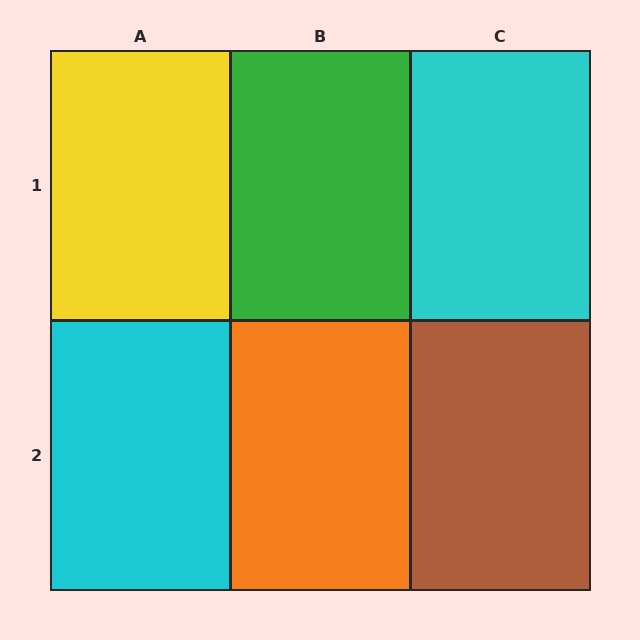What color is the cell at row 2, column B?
Orange.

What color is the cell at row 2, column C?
Brown.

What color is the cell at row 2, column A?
Cyan.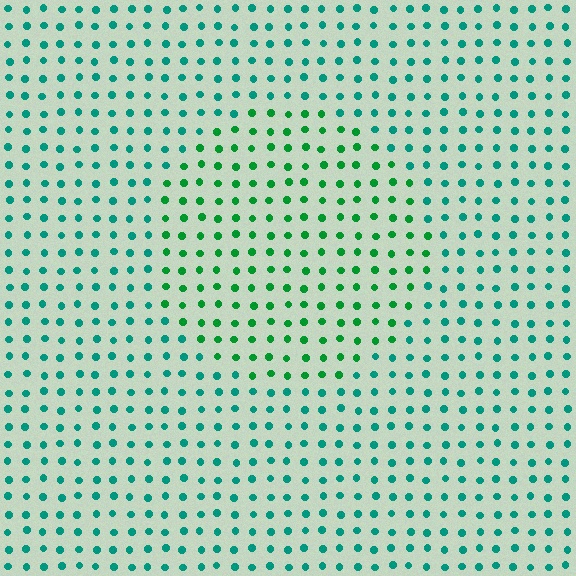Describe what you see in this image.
The image is filled with small teal elements in a uniform arrangement. A circle-shaped region is visible where the elements are tinted to a slightly different hue, forming a subtle color boundary.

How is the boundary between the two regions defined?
The boundary is defined purely by a slight shift in hue (about 33 degrees). Spacing, size, and orientation are identical on both sides.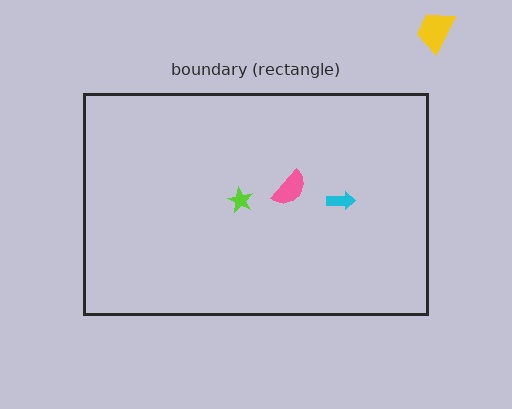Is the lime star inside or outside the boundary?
Inside.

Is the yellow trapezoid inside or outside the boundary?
Outside.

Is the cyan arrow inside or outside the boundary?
Inside.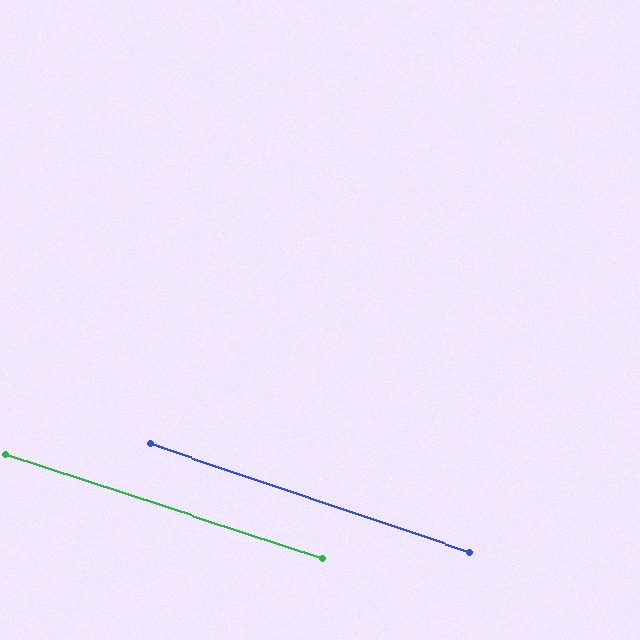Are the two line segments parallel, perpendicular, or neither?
Parallel — their directions differ by only 0.5°.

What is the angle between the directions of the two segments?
Approximately 0 degrees.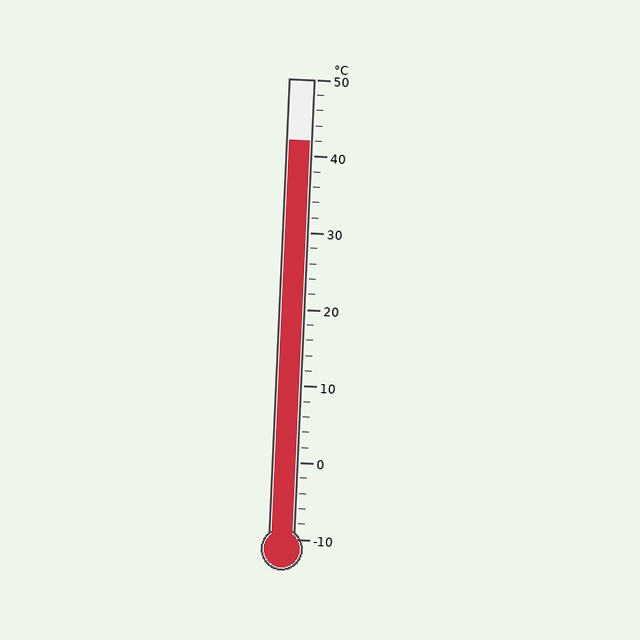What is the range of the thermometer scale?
The thermometer scale ranges from -10°C to 50°C.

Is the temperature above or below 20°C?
The temperature is above 20°C.